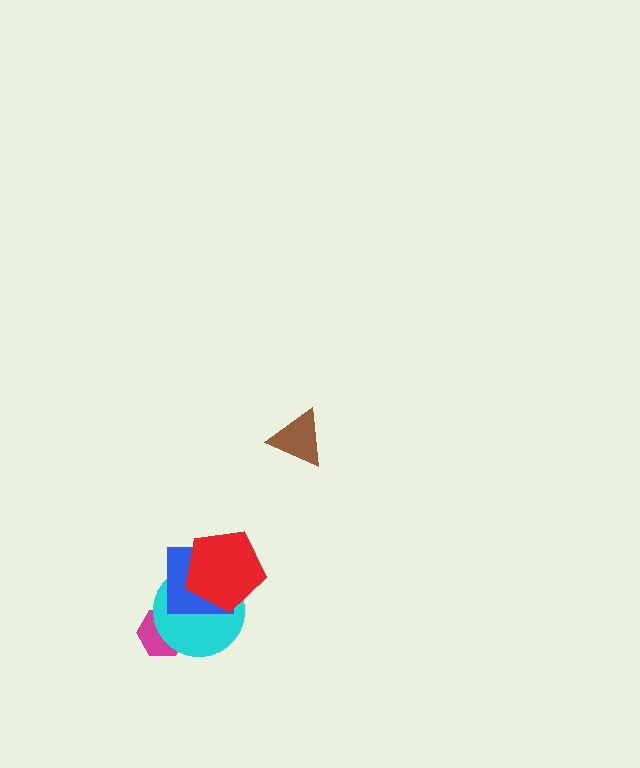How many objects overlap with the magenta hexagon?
1 object overlaps with the magenta hexagon.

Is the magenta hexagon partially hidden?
Yes, it is partially covered by another shape.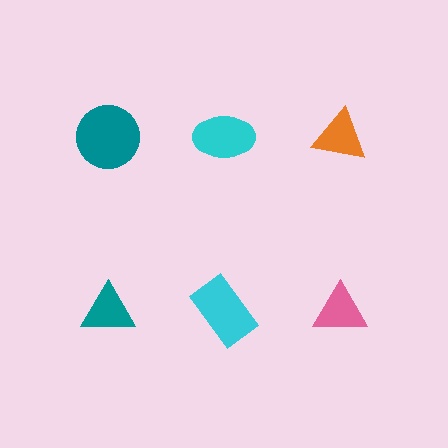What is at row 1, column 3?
An orange triangle.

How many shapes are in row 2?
3 shapes.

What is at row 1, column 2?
A cyan ellipse.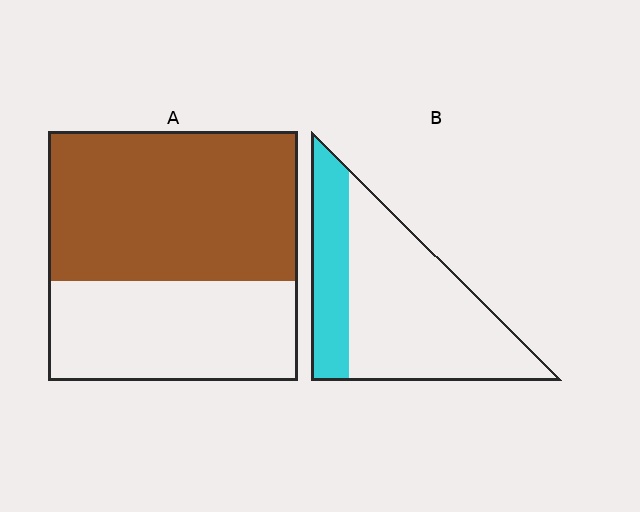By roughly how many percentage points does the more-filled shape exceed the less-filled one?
By roughly 30 percentage points (A over B).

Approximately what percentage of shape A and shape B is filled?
A is approximately 60% and B is approximately 30%.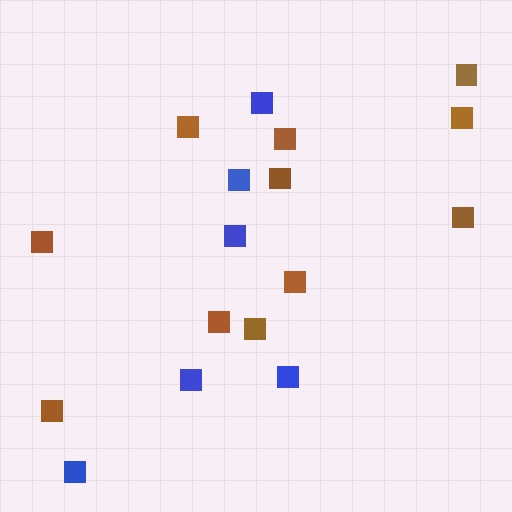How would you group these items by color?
There are 2 groups: one group of blue squares (6) and one group of brown squares (11).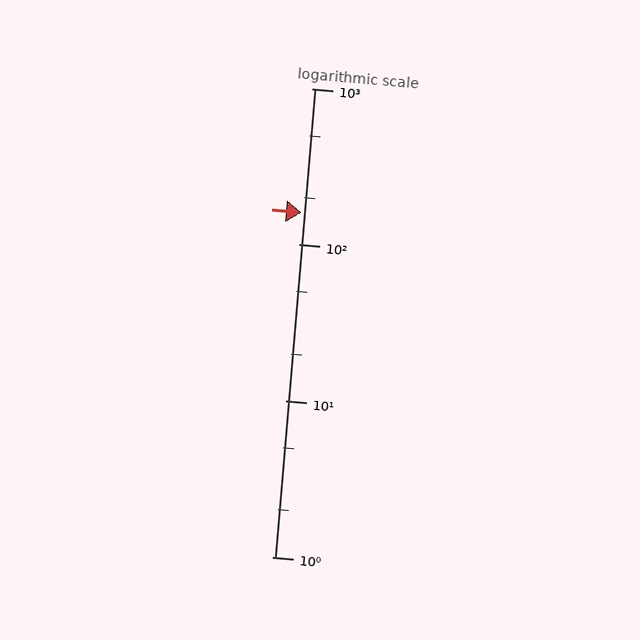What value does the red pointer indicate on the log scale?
The pointer indicates approximately 160.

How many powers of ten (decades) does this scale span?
The scale spans 3 decades, from 1 to 1000.